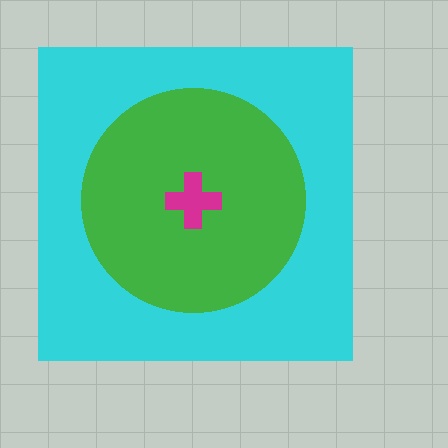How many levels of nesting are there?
3.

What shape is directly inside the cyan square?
The green circle.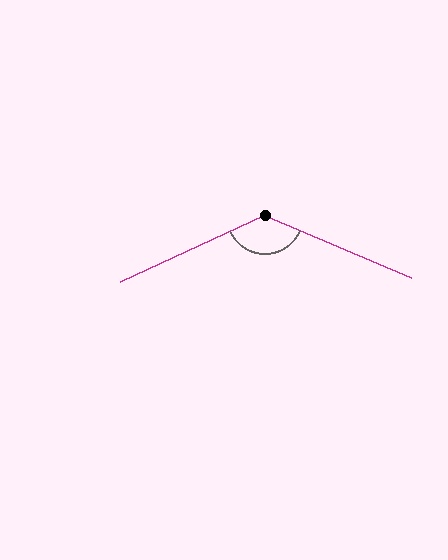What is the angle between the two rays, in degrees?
Approximately 132 degrees.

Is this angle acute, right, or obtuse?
It is obtuse.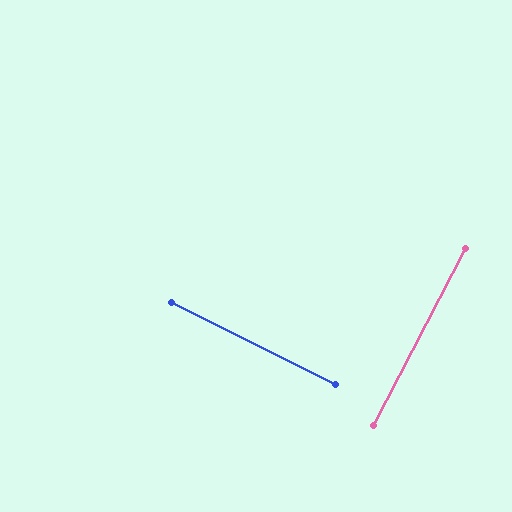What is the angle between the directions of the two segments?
Approximately 89 degrees.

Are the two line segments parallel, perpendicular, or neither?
Perpendicular — they meet at approximately 89°.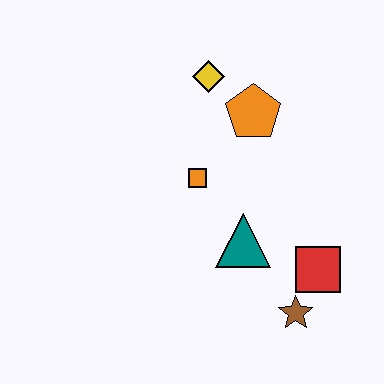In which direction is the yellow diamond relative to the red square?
The yellow diamond is above the red square.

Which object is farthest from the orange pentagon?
The brown star is farthest from the orange pentagon.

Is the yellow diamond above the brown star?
Yes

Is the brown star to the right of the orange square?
Yes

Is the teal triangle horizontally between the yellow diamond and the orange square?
No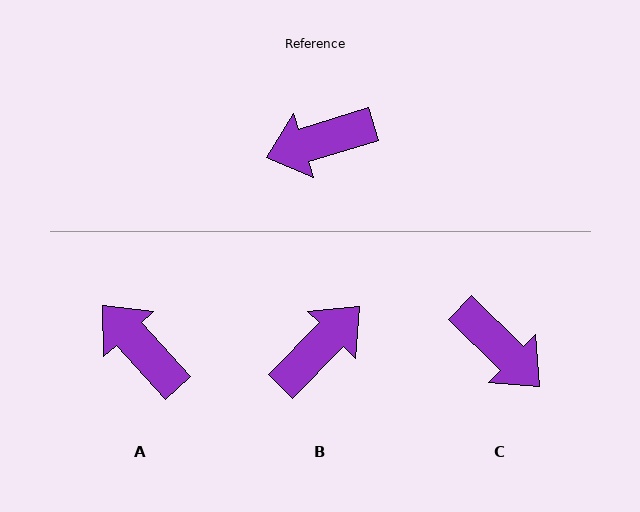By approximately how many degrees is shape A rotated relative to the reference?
Approximately 65 degrees clockwise.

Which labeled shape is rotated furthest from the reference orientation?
B, about 152 degrees away.